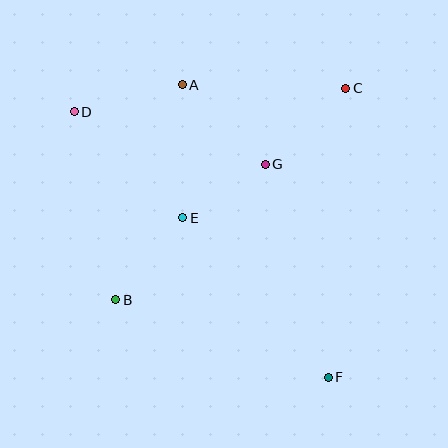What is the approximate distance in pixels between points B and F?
The distance between B and F is approximately 226 pixels.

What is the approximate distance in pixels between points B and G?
The distance between B and G is approximately 202 pixels.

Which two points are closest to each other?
Points E and G are closest to each other.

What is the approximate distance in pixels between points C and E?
The distance between C and E is approximately 208 pixels.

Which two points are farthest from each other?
Points D and F are farthest from each other.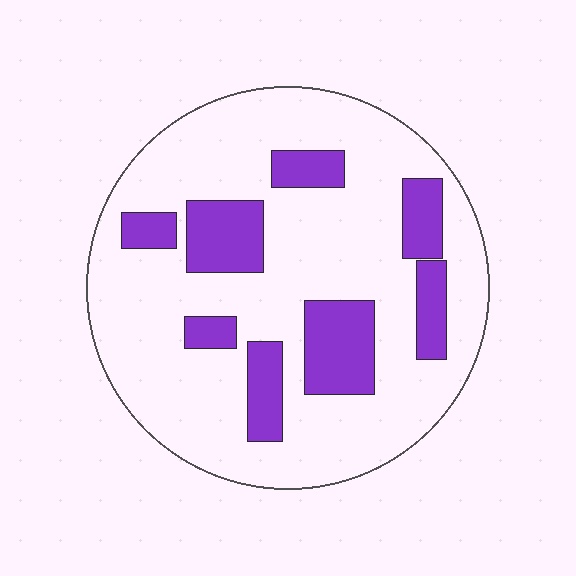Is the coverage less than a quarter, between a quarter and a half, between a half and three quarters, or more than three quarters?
Less than a quarter.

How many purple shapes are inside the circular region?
8.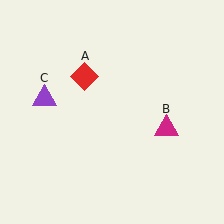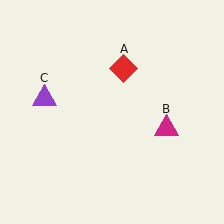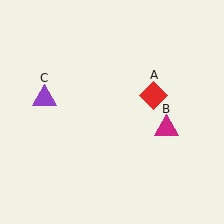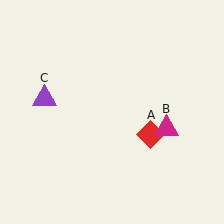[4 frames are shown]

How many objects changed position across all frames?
1 object changed position: red diamond (object A).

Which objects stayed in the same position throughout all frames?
Magenta triangle (object B) and purple triangle (object C) remained stationary.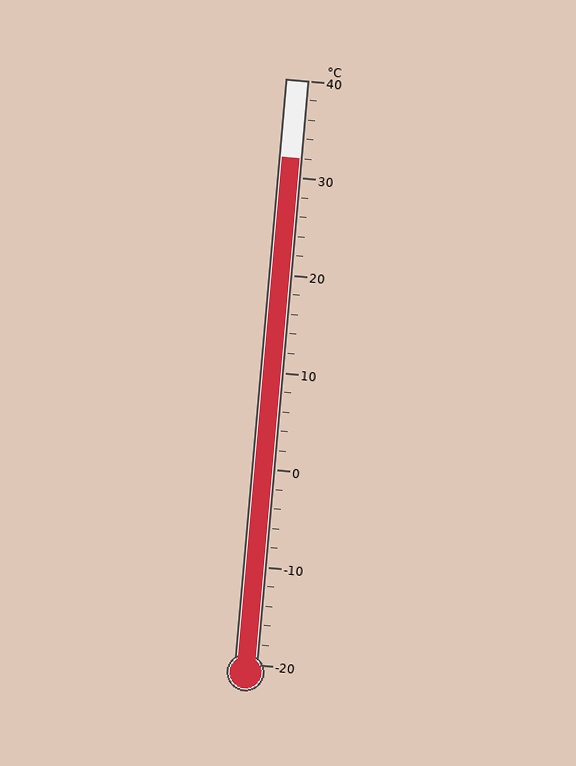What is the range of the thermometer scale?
The thermometer scale ranges from -20°C to 40°C.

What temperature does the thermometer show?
The thermometer shows approximately 32°C.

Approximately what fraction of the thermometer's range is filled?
The thermometer is filled to approximately 85% of its range.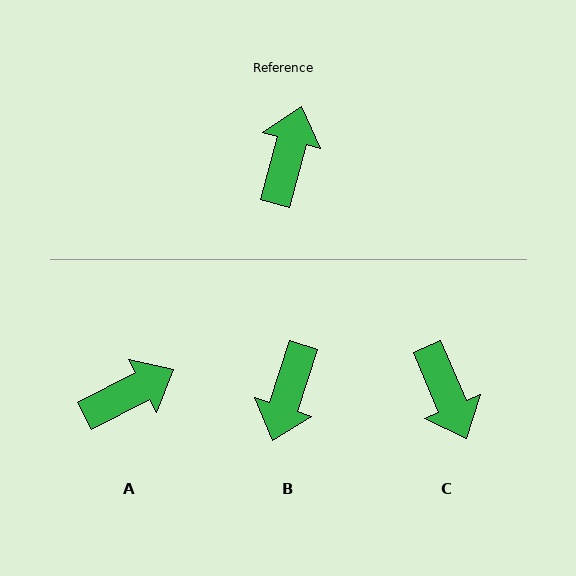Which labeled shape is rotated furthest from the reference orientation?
B, about 177 degrees away.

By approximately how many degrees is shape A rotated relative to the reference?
Approximately 47 degrees clockwise.